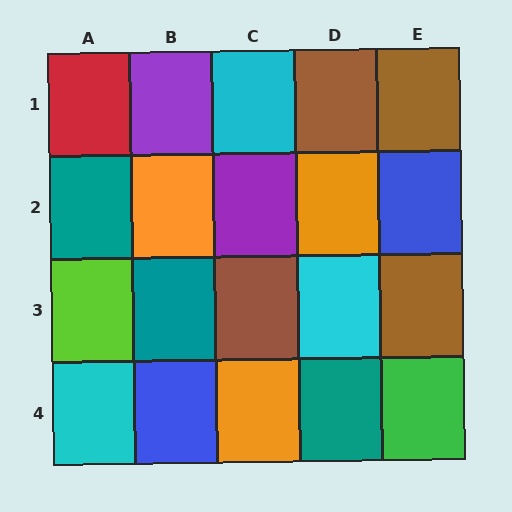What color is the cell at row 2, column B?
Orange.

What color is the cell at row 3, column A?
Lime.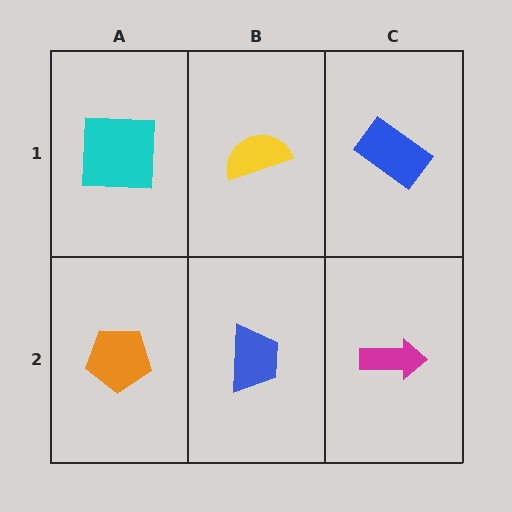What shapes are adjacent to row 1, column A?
An orange pentagon (row 2, column A), a yellow semicircle (row 1, column B).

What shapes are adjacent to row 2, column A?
A cyan square (row 1, column A), a blue trapezoid (row 2, column B).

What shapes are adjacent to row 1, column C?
A magenta arrow (row 2, column C), a yellow semicircle (row 1, column B).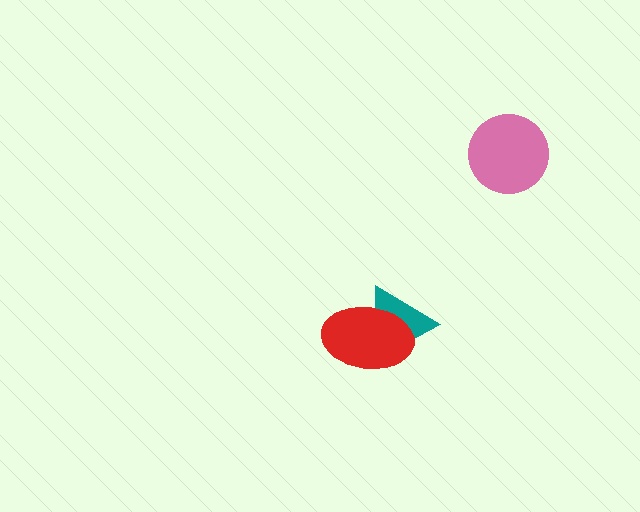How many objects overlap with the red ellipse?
1 object overlaps with the red ellipse.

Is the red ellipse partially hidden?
No, no other shape covers it.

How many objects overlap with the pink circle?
0 objects overlap with the pink circle.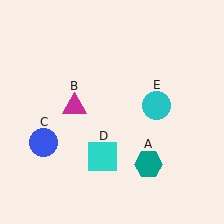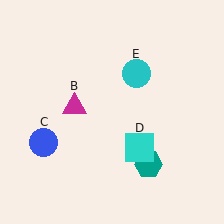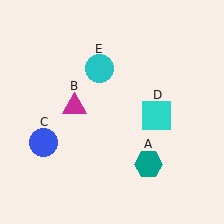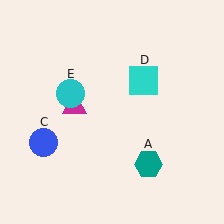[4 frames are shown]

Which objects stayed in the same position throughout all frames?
Teal hexagon (object A) and magenta triangle (object B) and blue circle (object C) remained stationary.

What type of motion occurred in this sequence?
The cyan square (object D), cyan circle (object E) rotated counterclockwise around the center of the scene.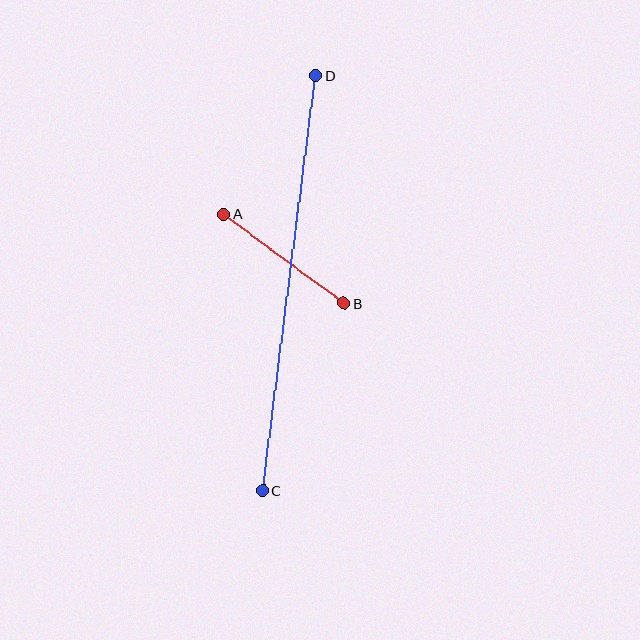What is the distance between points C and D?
The distance is approximately 418 pixels.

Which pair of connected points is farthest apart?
Points C and D are farthest apart.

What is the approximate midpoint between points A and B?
The midpoint is at approximately (284, 259) pixels.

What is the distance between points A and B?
The distance is approximately 149 pixels.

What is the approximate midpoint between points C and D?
The midpoint is at approximately (289, 283) pixels.